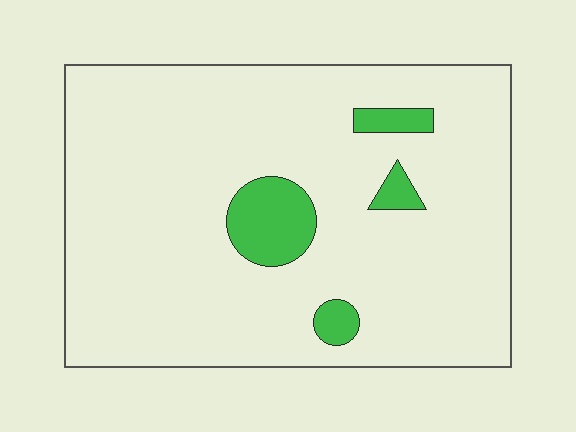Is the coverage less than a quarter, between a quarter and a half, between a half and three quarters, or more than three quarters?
Less than a quarter.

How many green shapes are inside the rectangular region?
4.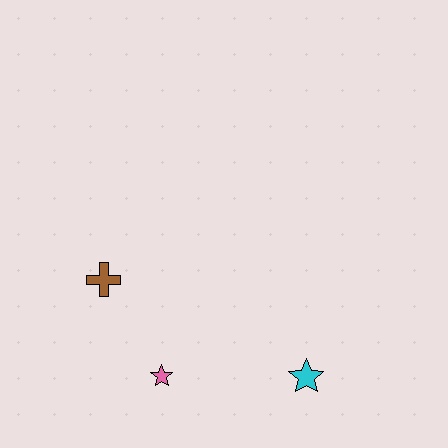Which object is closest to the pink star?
The brown cross is closest to the pink star.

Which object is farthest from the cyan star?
The brown cross is farthest from the cyan star.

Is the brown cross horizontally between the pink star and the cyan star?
No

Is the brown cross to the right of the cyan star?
No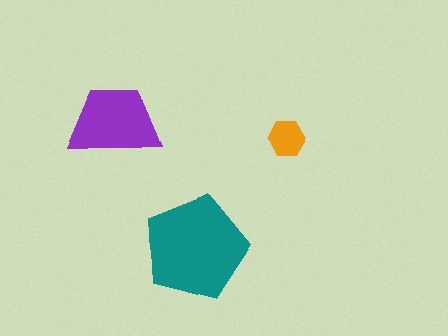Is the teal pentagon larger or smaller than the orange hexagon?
Larger.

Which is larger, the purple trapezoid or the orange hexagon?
The purple trapezoid.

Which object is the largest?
The teal pentagon.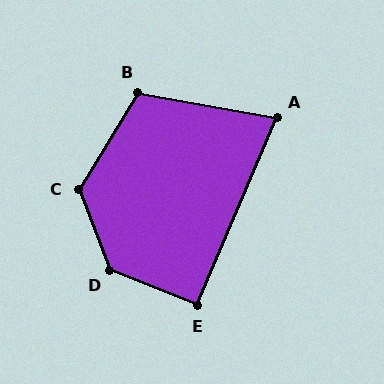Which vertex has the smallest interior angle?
A, at approximately 77 degrees.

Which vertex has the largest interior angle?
D, at approximately 133 degrees.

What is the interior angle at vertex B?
Approximately 111 degrees (obtuse).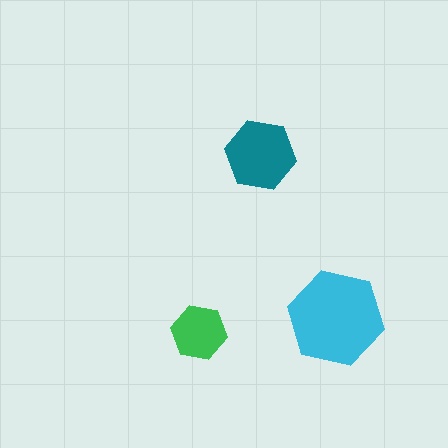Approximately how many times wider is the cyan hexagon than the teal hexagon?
About 1.5 times wider.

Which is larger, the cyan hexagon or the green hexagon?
The cyan one.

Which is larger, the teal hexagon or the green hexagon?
The teal one.